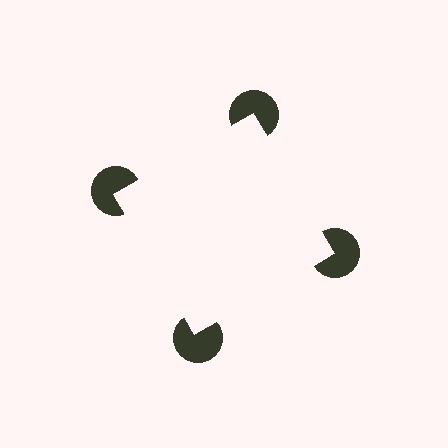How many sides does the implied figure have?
4 sides.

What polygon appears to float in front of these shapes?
An illusory square — its edges are inferred from the aligned wedge cuts in the pac-man discs, not physically drawn.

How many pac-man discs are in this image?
There are 4 — one at each vertex of the illusory square.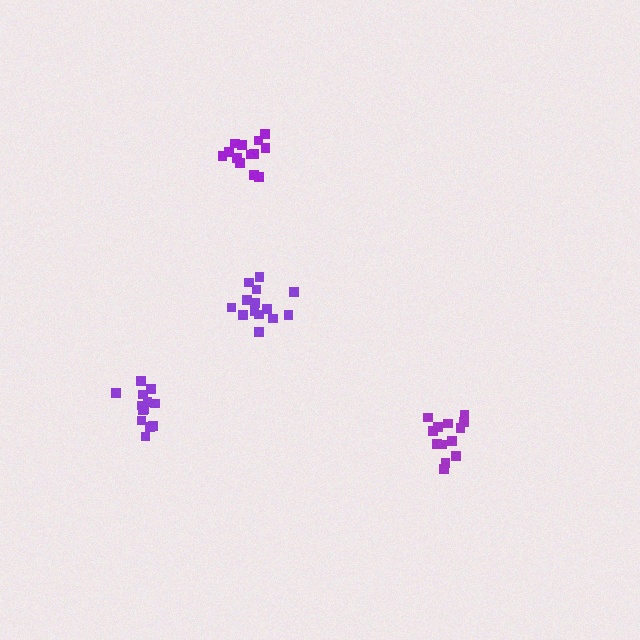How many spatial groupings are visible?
There are 4 spatial groupings.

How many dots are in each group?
Group 1: 13 dots, Group 2: 13 dots, Group 3: 14 dots, Group 4: 13 dots (53 total).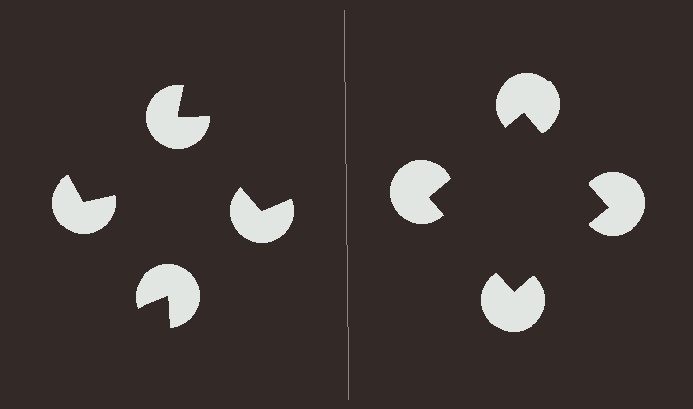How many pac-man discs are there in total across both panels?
8 — 4 on each side.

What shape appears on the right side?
An illusory square.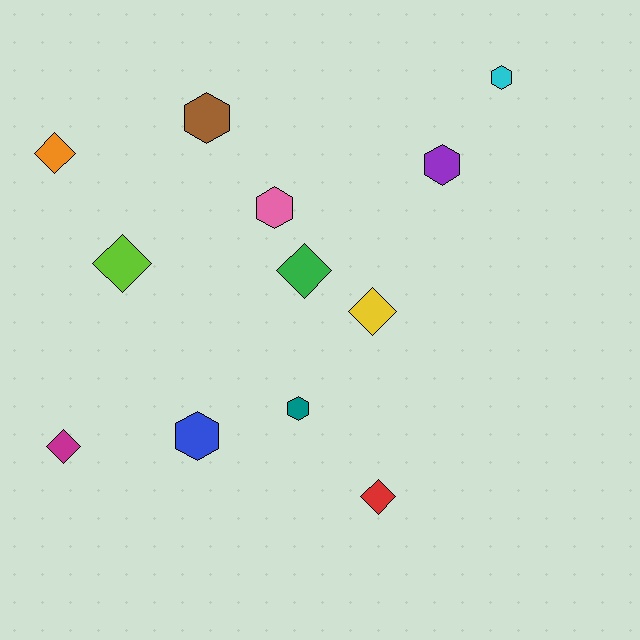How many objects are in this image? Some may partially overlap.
There are 12 objects.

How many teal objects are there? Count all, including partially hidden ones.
There is 1 teal object.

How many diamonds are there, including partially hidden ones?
There are 6 diamonds.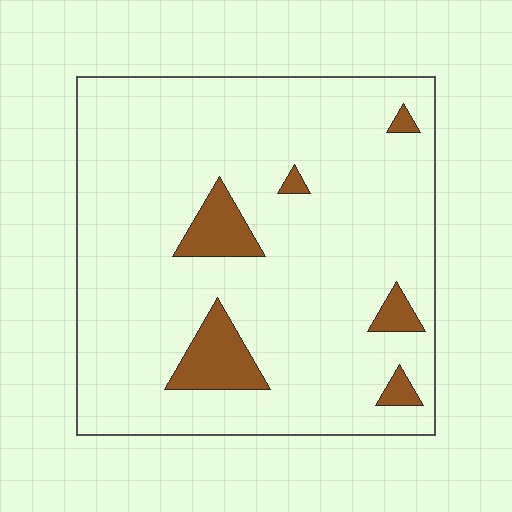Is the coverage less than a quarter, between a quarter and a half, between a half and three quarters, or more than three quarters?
Less than a quarter.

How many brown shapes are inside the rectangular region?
6.